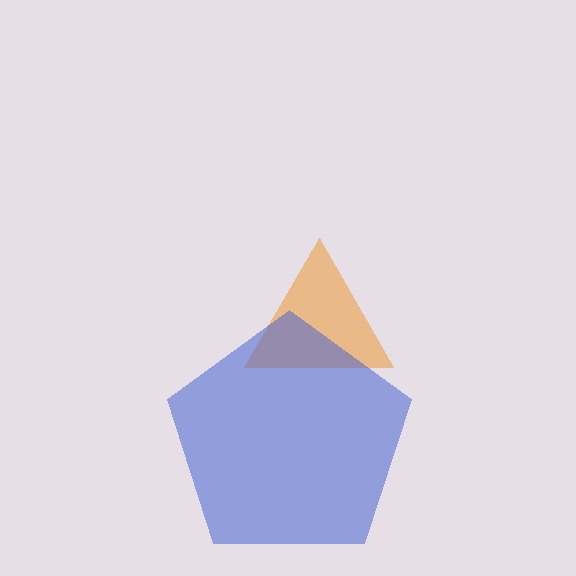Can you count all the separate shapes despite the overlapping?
Yes, there are 2 separate shapes.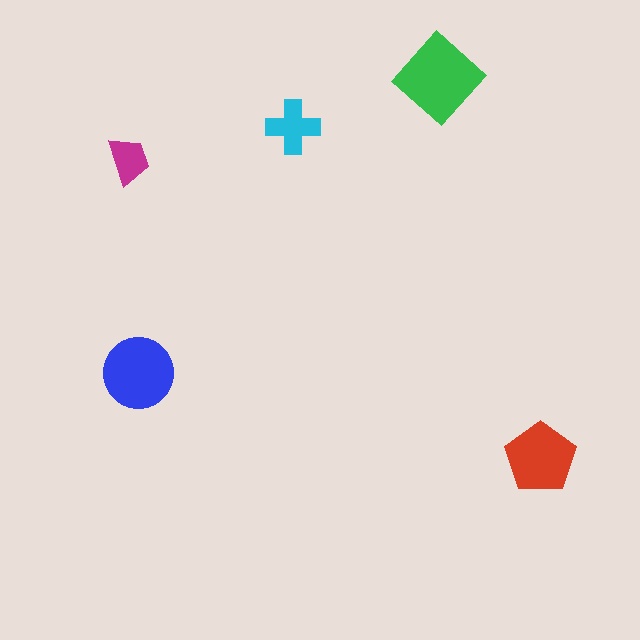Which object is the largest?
The green diamond.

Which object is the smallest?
The magenta trapezoid.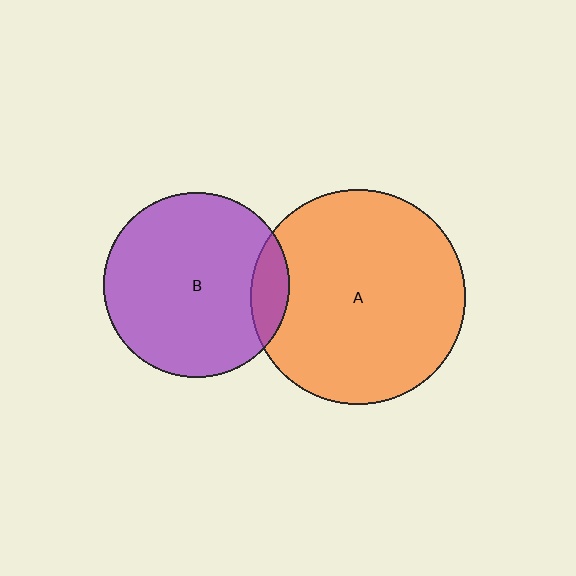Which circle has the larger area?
Circle A (orange).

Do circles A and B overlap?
Yes.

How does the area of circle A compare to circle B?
Approximately 1.3 times.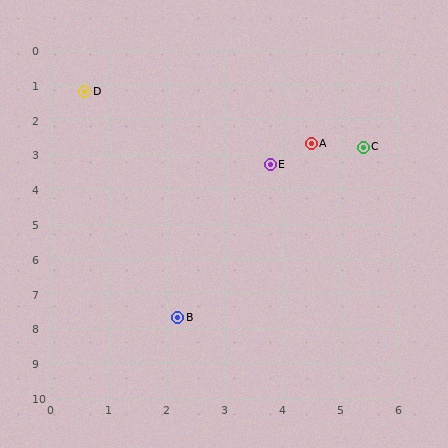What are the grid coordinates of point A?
Point A is at approximately (4.5, 2.7).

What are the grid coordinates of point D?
Point D is at approximately (0.6, 1.2).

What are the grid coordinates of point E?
Point E is at approximately (3.8, 3.3).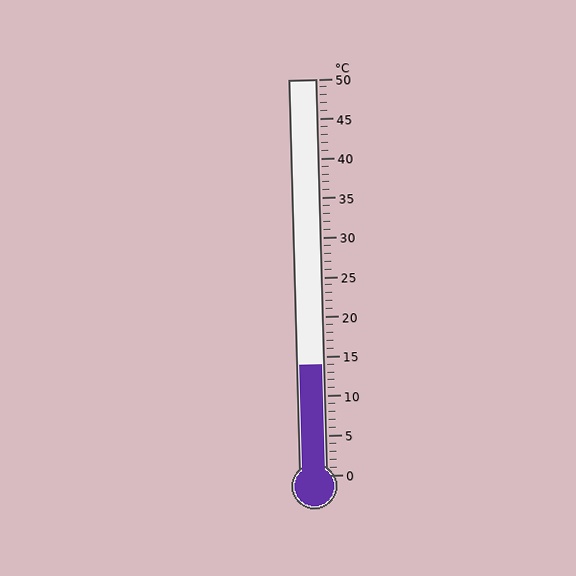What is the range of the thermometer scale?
The thermometer scale ranges from 0°C to 50°C.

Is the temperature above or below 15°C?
The temperature is below 15°C.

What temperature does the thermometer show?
The thermometer shows approximately 14°C.